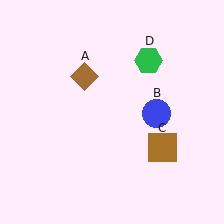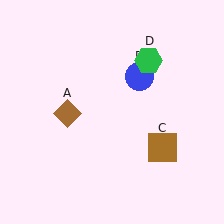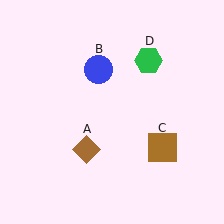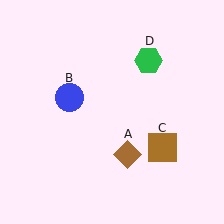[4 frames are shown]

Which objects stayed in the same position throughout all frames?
Brown square (object C) and green hexagon (object D) remained stationary.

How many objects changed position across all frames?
2 objects changed position: brown diamond (object A), blue circle (object B).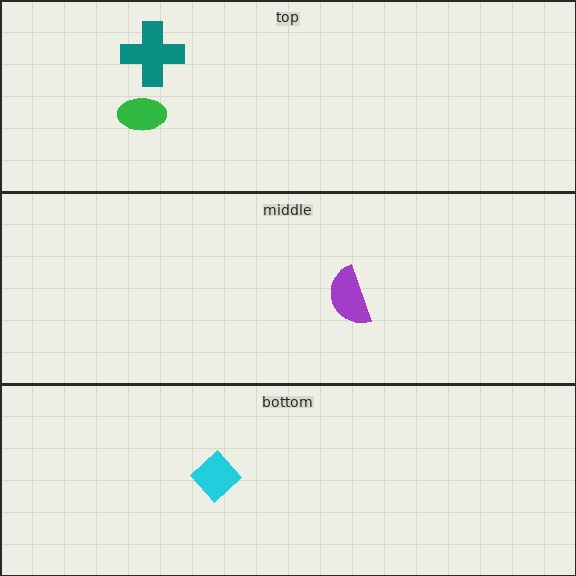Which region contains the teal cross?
The top region.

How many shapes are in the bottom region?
1.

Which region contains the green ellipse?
The top region.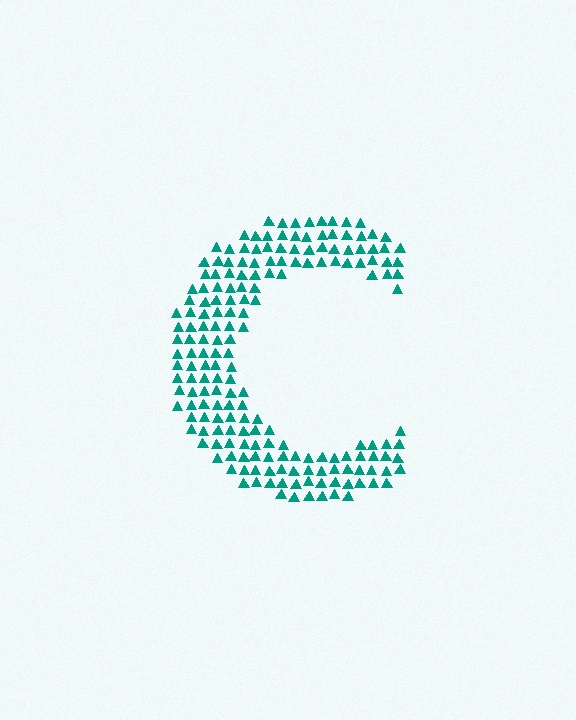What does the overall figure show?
The overall figure shows the letter C.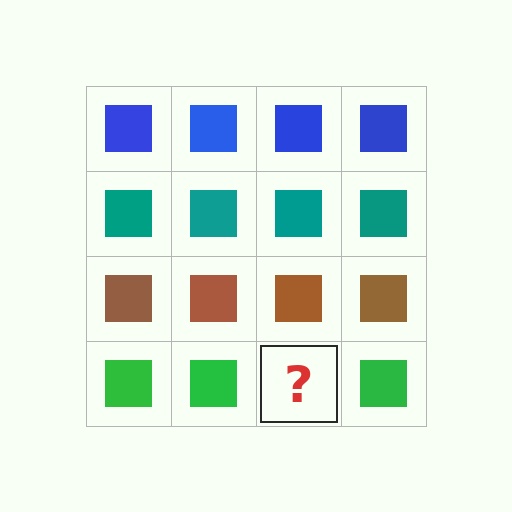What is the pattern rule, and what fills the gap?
The rule is that each row has a consistent color. The gap should be filled with a green square.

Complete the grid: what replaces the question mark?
The question mark should be replaced with a green square.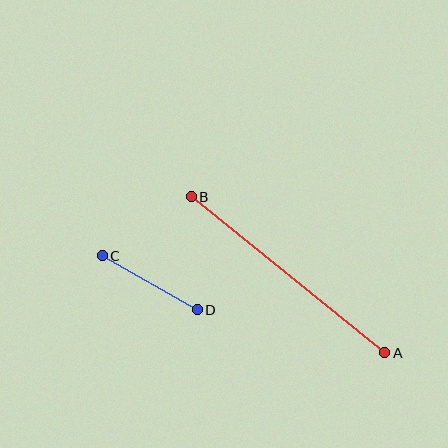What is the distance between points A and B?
The distance is approximately 248 pixels.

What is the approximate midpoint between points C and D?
The midpoint is at approximately (150, 283) pixels.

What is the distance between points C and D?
The distance is approximately 109 pixels.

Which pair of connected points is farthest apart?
Points A and B are farthest apart.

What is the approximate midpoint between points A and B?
The midpoint is at approximately (288, 275) pixels.